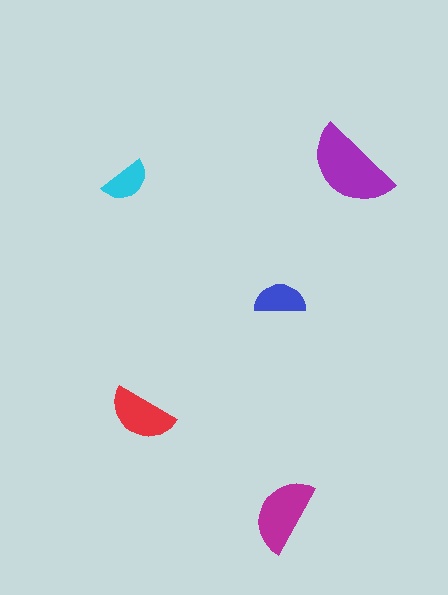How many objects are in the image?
There are 5 objects in the image.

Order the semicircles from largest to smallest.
the purple one, the magenta one, the red one, the blue one, the cyan one.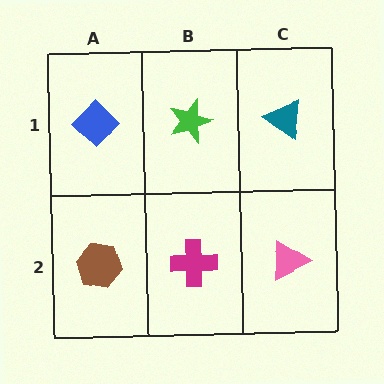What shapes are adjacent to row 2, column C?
A teal triangle (row 1, column C), a magenta cross (row 2, column B).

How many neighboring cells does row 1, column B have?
3.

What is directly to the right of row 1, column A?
A green star.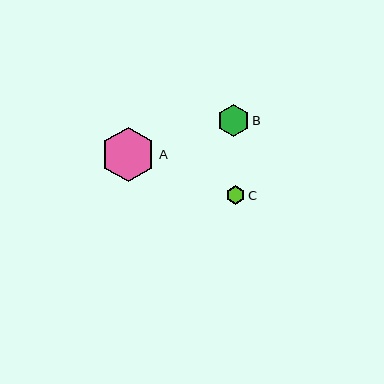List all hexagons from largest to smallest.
From largest to smallest: A, B, C.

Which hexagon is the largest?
Hexagon A is the largest with a size of approximately 54 pixels.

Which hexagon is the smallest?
Hexagon C is the smallest with a size of approximately 19 pixels.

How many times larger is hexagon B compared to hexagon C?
Hexagon B is approximately 1.7 times the size of hexagon C.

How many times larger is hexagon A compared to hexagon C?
Hexagon A is approximately 2.9 times the size of hexagon C.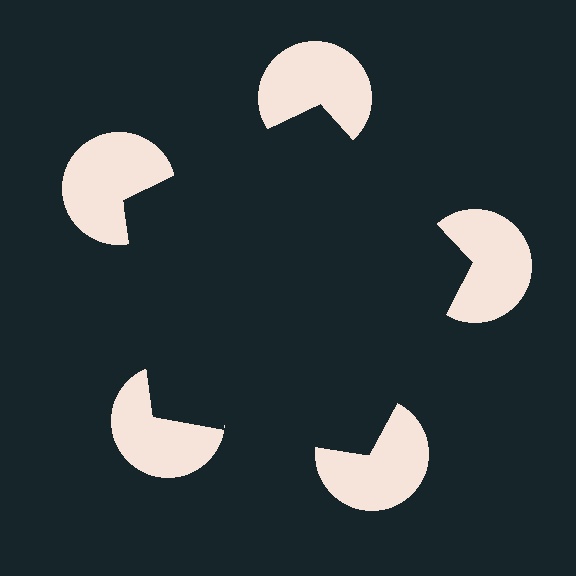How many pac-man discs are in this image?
There are 5 — one at each vertex of the illusory pentagon.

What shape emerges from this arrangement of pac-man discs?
An illusory pentagon — its edges are inferred from the aligned wedge cuts in the pac-man discs, not physically drawn.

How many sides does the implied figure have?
5 sides.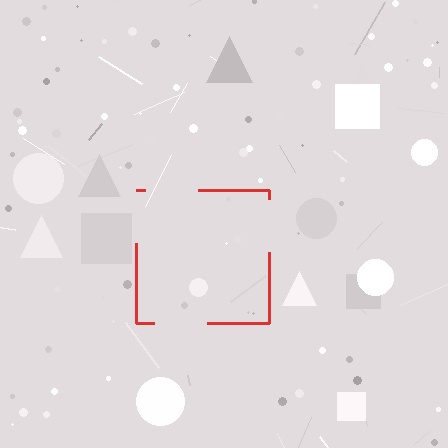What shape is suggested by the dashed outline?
The dashed outline suggests a square.